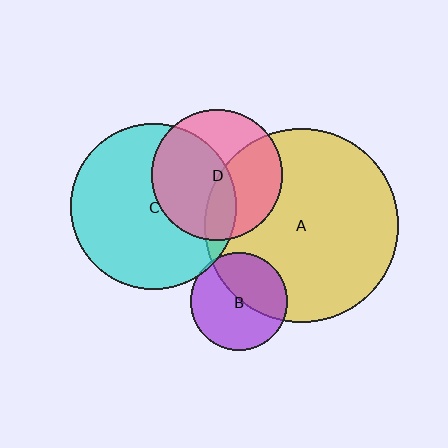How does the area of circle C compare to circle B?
Approximately 2.9 times.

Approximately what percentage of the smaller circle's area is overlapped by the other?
Approximately 45%.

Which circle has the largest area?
Circle A (yellow).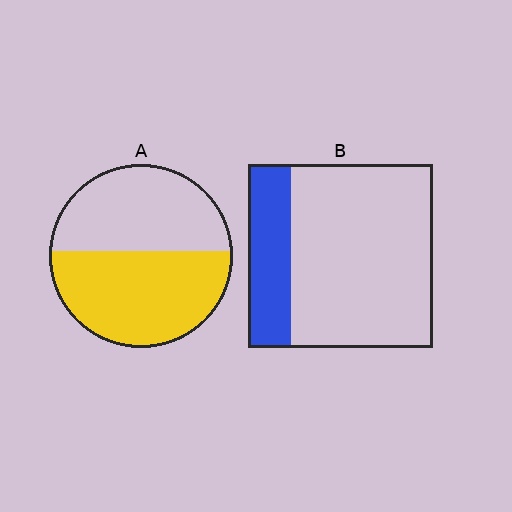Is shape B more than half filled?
No.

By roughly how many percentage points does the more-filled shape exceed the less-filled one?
By roughly 30 percentage points (A over B).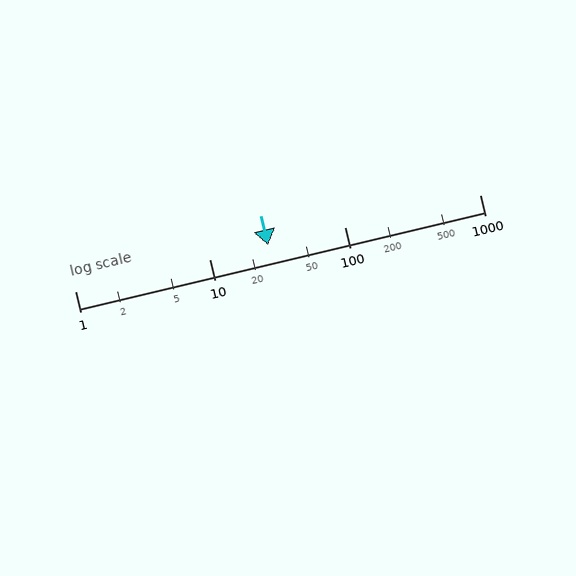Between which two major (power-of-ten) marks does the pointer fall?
The pointer is between 10 and 100.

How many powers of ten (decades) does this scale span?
The scale spans 3 decades, from 1 to 1000.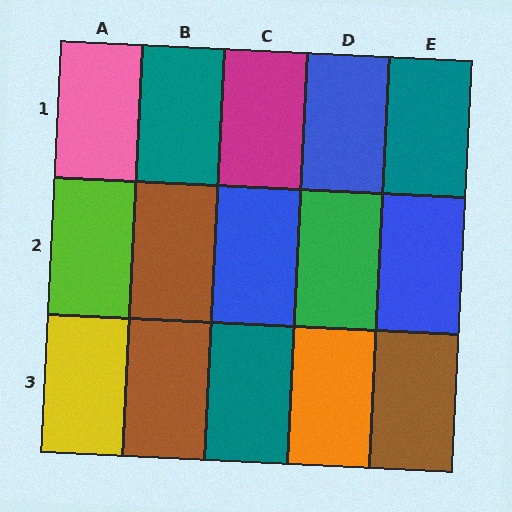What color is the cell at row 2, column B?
Brown.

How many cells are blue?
3 cells are blue.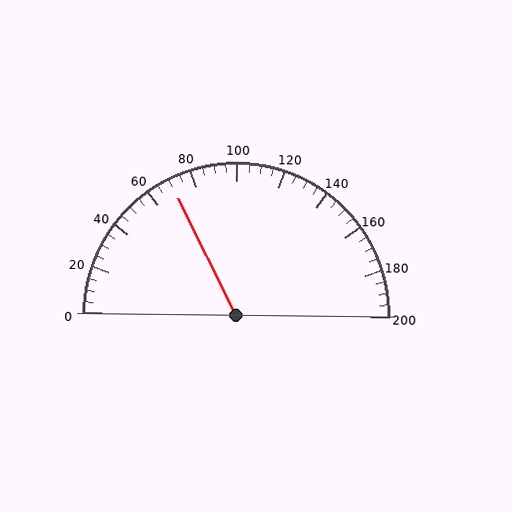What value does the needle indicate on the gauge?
The needle indicates approximately 70.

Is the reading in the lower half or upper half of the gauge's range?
The reading is in the lower half of the range (0 to 200).